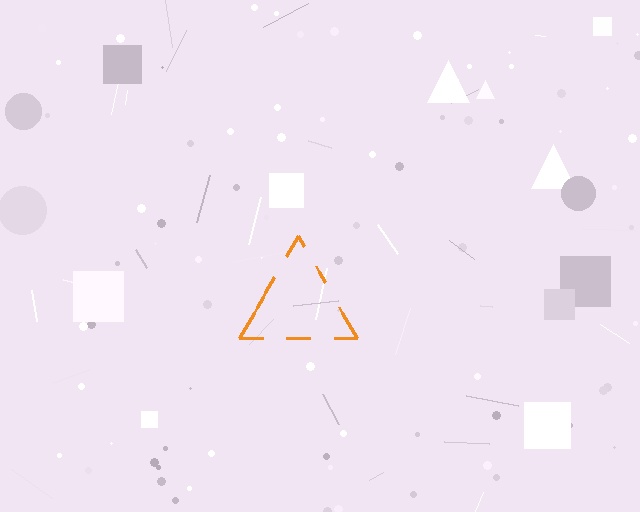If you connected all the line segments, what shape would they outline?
They would outline a triangle.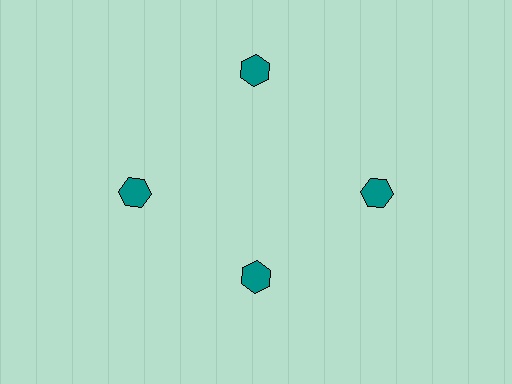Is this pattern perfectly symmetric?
No. The 4 teal hexagons are arranged in a ring, but one element near the 6 o'clock position is pulled inward toward the center, breaking the 4-fold rotational symmetry.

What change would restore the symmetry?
The symmetry would be restored by moving it outward, back onto the ring so that all 4 hexagons sit at equal angles and equal distance from the center.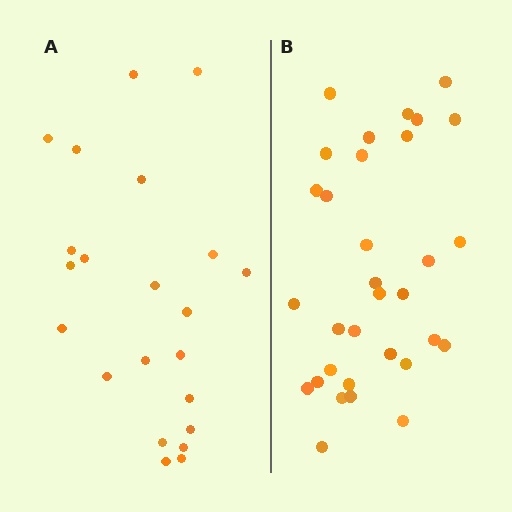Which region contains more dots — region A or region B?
Region B (the right region) has more dots.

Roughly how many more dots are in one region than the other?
Region B has roughly 10 or so more dots than region A.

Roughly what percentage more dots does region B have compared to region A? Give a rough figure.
About 45% more.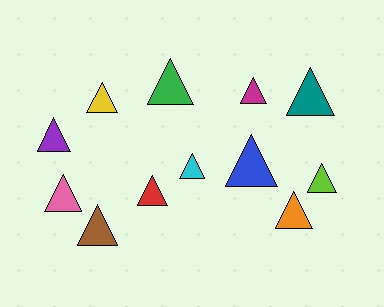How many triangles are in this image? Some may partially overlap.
There are 12 triangles.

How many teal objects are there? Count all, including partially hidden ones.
There is 1 teal object.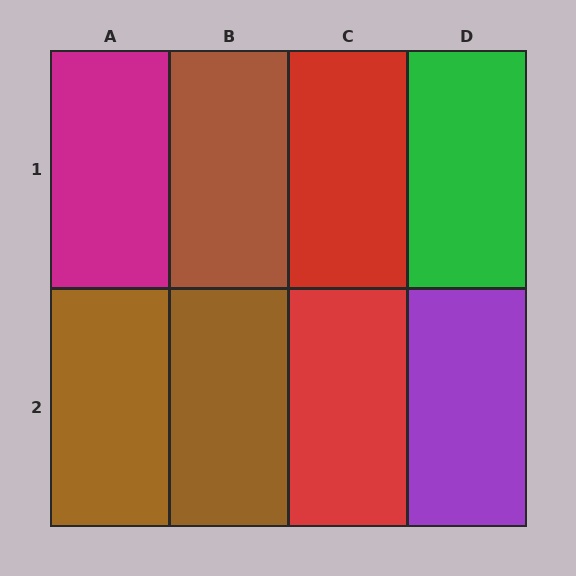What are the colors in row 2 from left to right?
Brown, brown, red, purple.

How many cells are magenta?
1 cell is magenta.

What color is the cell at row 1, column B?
Brown.